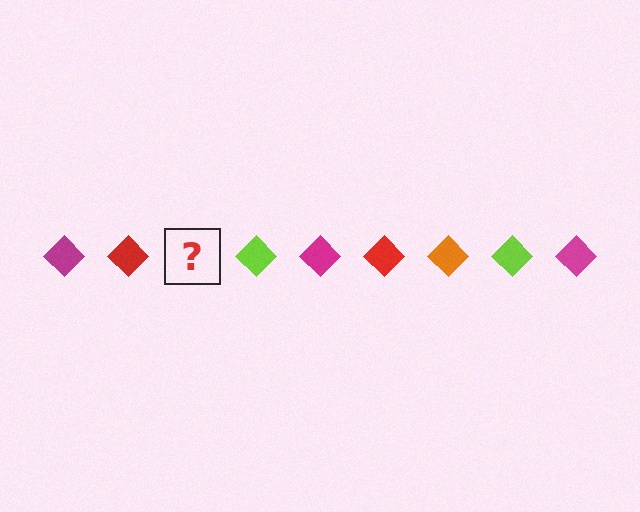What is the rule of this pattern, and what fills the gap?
The rule is that the pattern cycles through magenta, red, orange, lime diamonds. The gap should be filled with an orange diamond.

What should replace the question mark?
The question mark should be replaced with an orange diamond.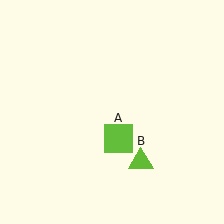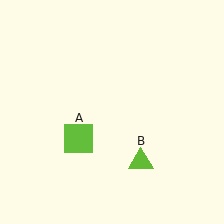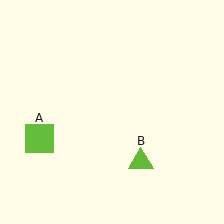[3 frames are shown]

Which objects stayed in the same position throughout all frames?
Lime triangle (object B) remained stationary.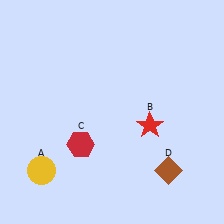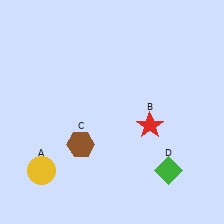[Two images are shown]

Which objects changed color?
C changed from red to brown. D changed from brown to green.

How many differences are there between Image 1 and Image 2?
There are 2 differences between the two images.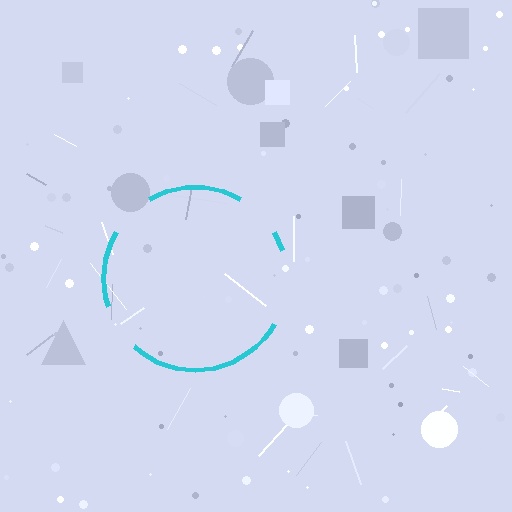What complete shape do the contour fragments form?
The contour fragments form a circle.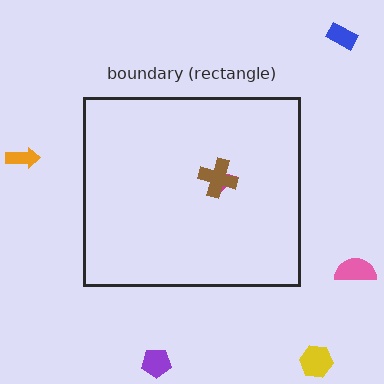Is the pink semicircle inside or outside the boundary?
Outside.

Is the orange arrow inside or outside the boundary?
Outside.